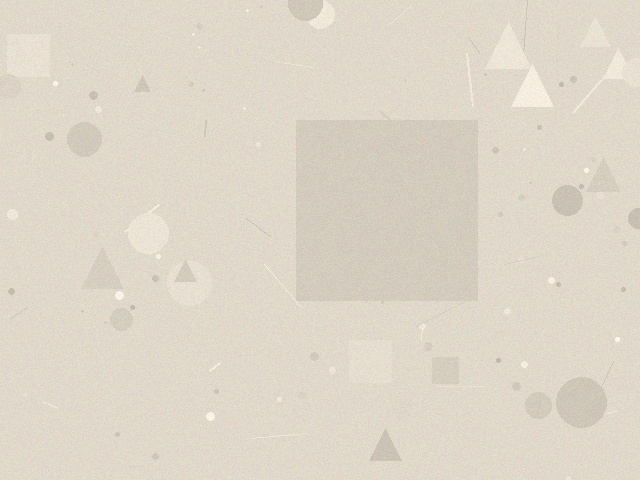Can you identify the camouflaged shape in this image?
The camouflaged shape is a square.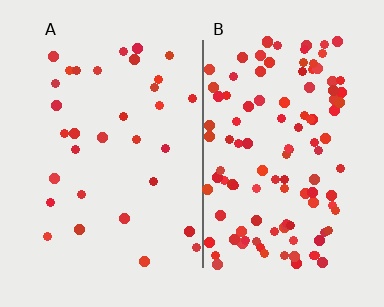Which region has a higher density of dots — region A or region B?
B (the right).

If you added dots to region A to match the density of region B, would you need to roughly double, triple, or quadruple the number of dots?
Approximately quadruple.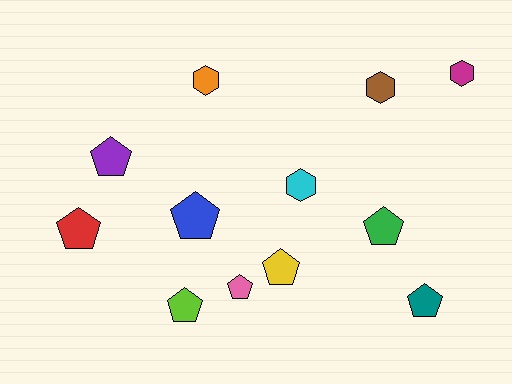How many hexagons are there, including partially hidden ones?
There are 4 hexagons.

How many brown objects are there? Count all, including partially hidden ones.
There is 1 brown object.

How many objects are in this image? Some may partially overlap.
There are 12 objects.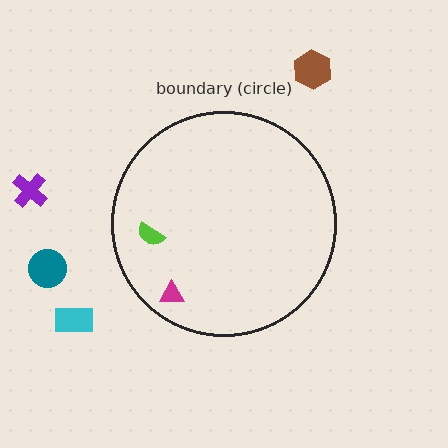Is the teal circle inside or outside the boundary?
Outside.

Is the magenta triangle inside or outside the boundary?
Inside.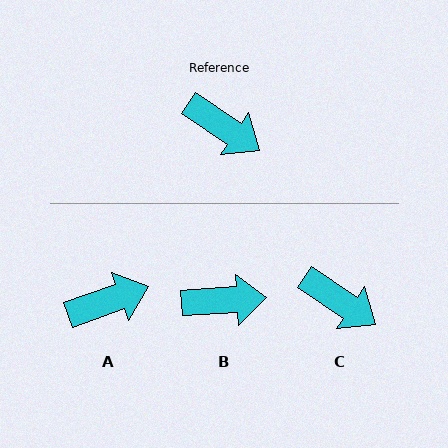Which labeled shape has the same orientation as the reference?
C.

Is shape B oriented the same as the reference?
No, it is off by about 37 degrees.